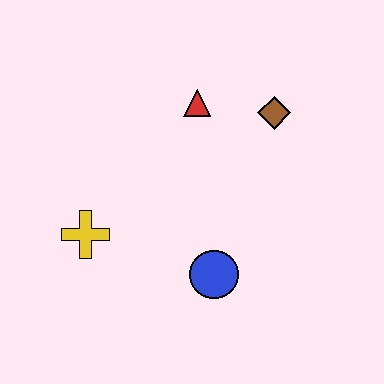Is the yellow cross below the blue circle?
No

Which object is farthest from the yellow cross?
The brown diamond is farthest from the yellow cross.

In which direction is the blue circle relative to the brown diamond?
The blue circle is below the brown diamond.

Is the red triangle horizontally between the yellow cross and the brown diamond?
Yes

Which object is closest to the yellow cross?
The blue circle is closest to the yellow cross.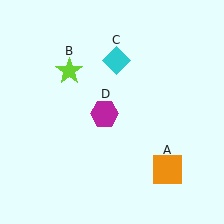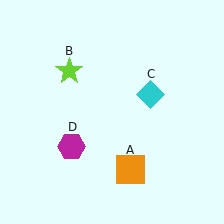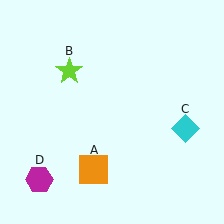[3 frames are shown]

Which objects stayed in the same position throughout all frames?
Lime star (object B) remained stationary.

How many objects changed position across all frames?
3 objects changed position: orange square (object A), cyan diamond (object C), magenta hexagon (object D).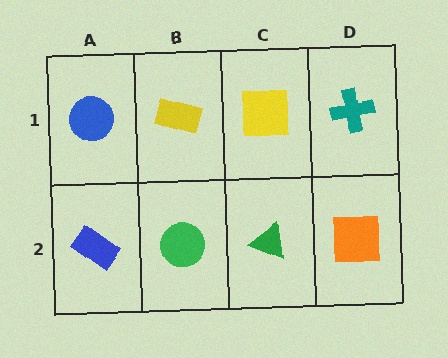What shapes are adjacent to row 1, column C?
A green triangle (row 2, column C), a yellow rectangle (row 1, column B), a teal cross (row 1, column D).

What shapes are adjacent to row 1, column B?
A green circle (row 2, column B), a blue circle (row 1, column A), a yellow square (row 1, column C).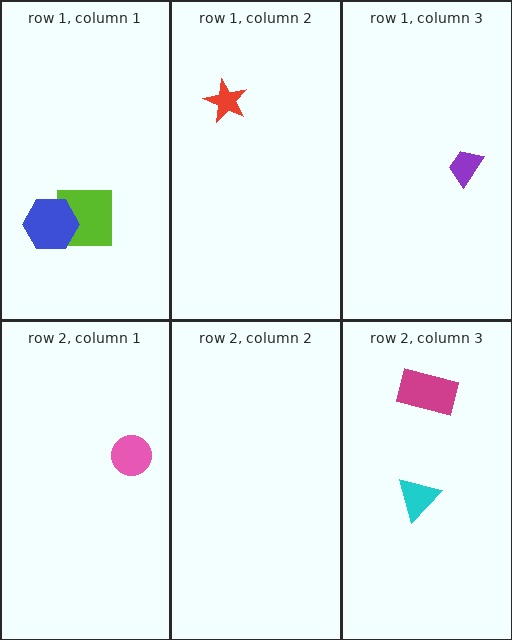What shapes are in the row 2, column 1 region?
The pink circle.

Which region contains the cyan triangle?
The row 2, column 3 region.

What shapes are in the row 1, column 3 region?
The purple trapezoid.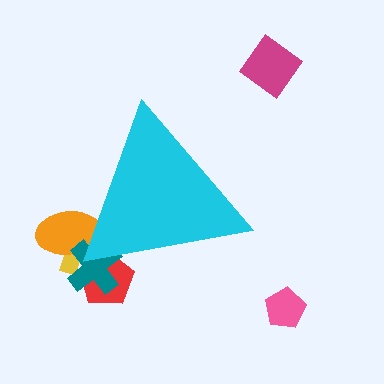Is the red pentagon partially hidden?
Yes, the red pentagon is partially hidden behind the cyan triangle.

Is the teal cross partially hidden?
Yes, the teal cross is partially hidden behind the cyan triangle.